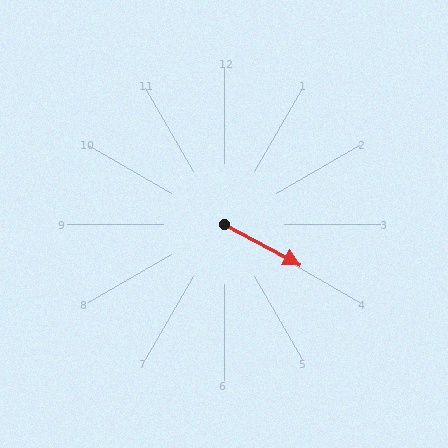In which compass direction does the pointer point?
Southeast.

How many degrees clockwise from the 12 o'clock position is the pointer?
Approximately 118 degrees.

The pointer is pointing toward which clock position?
Roughly 4 o'clock.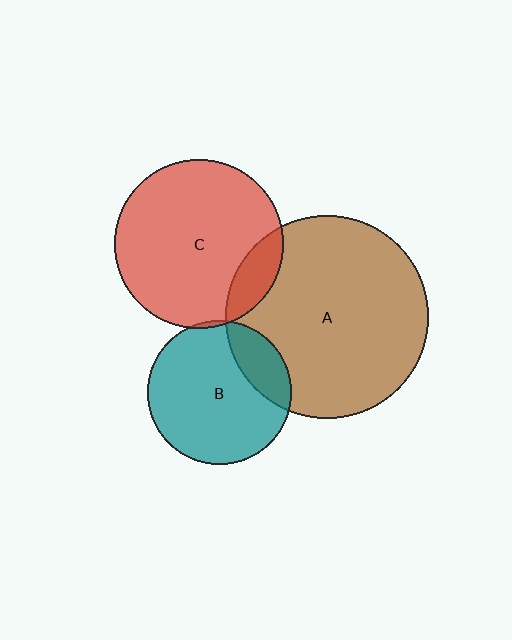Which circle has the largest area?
Circle A (brown).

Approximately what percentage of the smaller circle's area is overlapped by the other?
Approximately 15%.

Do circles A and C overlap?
Yes.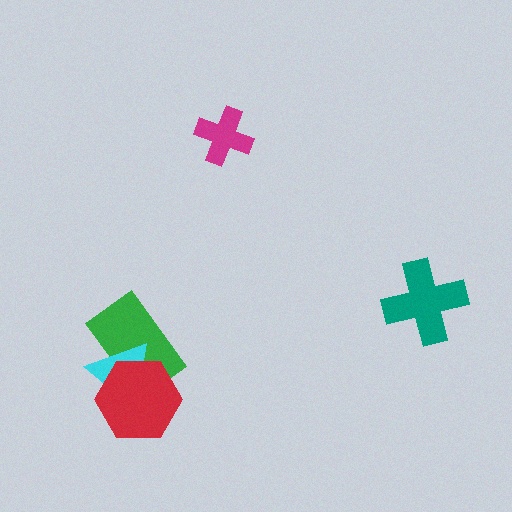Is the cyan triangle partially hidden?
Yes, it is partially covered by another shape.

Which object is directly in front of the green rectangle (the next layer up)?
The cyan triangle is directly in front of the green rectangle.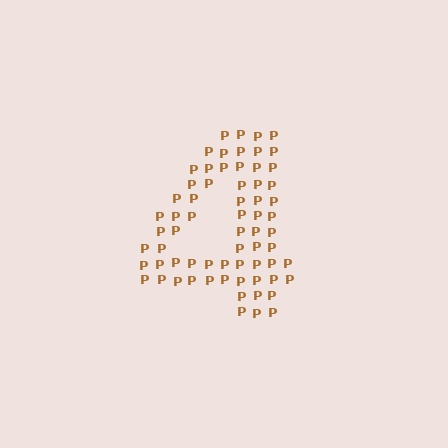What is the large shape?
The large shape is the digit 4.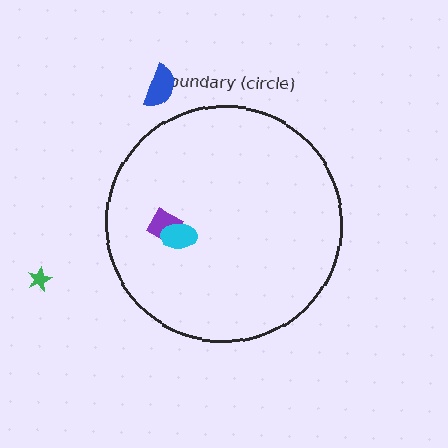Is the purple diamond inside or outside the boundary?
Inside.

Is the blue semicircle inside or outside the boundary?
Outside.